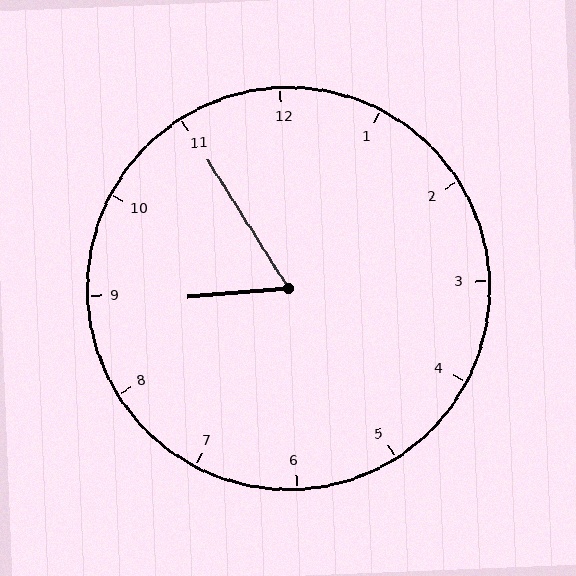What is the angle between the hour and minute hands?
Approximately 62 degrees.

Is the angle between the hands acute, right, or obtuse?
It is acute.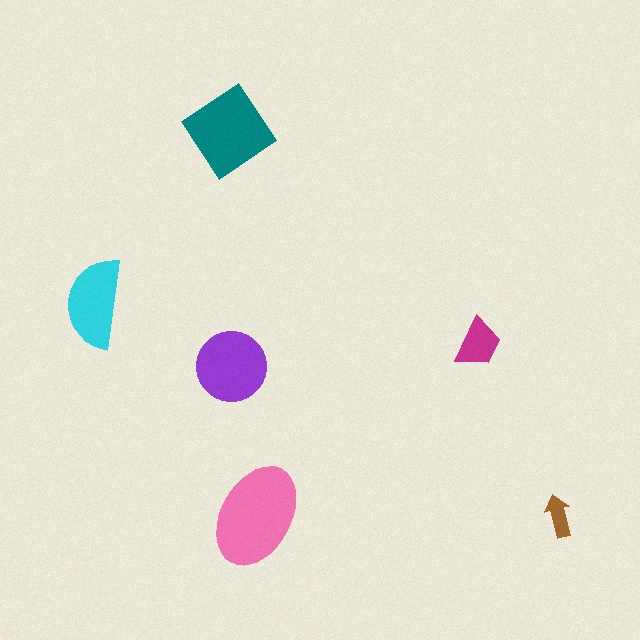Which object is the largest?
The pink ellipse.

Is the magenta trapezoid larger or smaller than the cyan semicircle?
Smaller.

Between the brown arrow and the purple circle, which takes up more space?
The purple circle.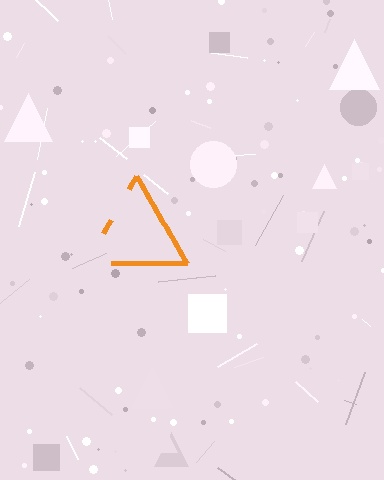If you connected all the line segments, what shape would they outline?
They would outline a triangle.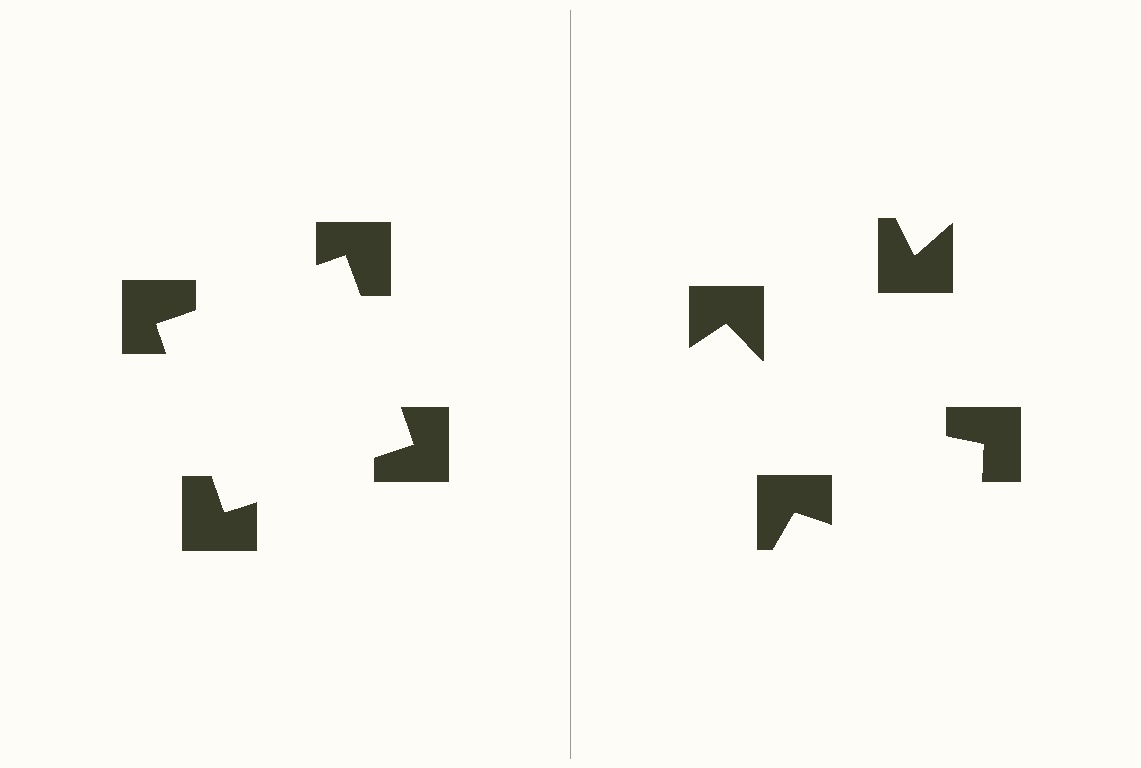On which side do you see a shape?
An illusory square appears on the left side. On the right side the wedge cuts are rotated, so no coherent shape forms.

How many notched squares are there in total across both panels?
8 — 4 on each side.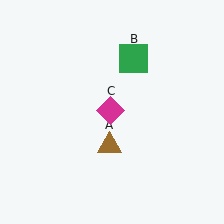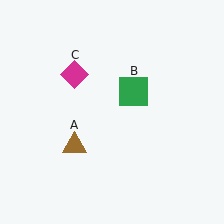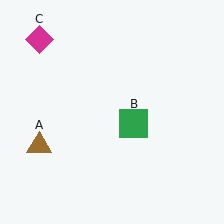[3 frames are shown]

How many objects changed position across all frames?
3 objects changed position: brown triangle (object A), green square (object B), magenta diamond (object C).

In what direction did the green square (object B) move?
The green square (object B) moved down.